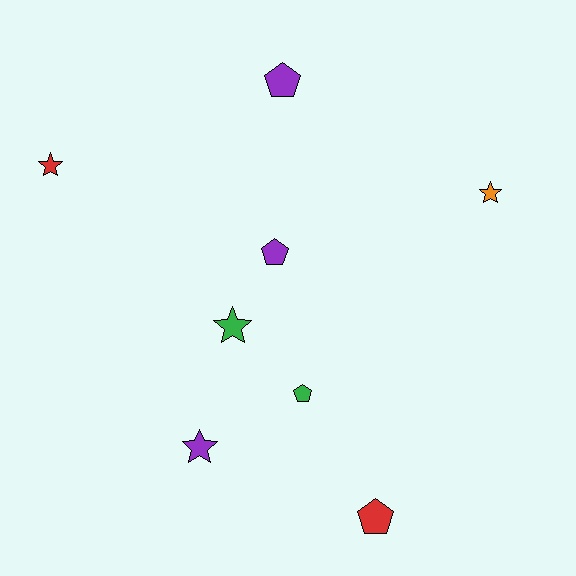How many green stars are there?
There is 1 green star.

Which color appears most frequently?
Purple, with 3 objects.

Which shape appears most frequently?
Pentagon, with 4 objects.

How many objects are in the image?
There are 8 objects.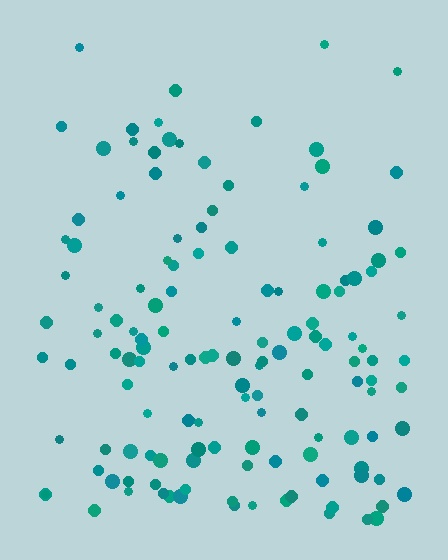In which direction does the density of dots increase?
From top to bottom, with the bottom side densest.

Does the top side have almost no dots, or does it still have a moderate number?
Still a moderate number, just noticeably fewer than the bottom.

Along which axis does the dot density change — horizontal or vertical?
Vertical.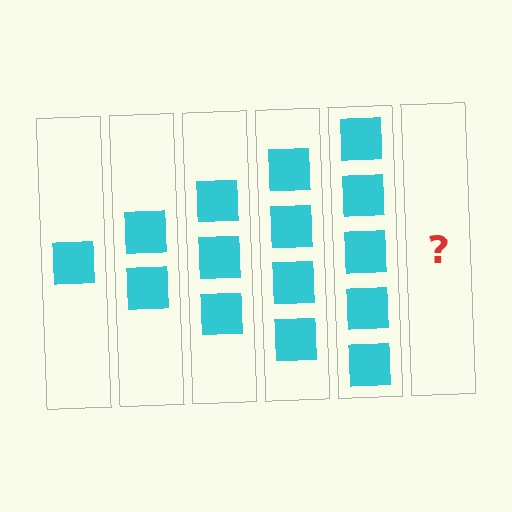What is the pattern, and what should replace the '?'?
The pattern is that each step adds one more square. The '?' should be 6 squares.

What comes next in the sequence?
The next element should be 6 squares.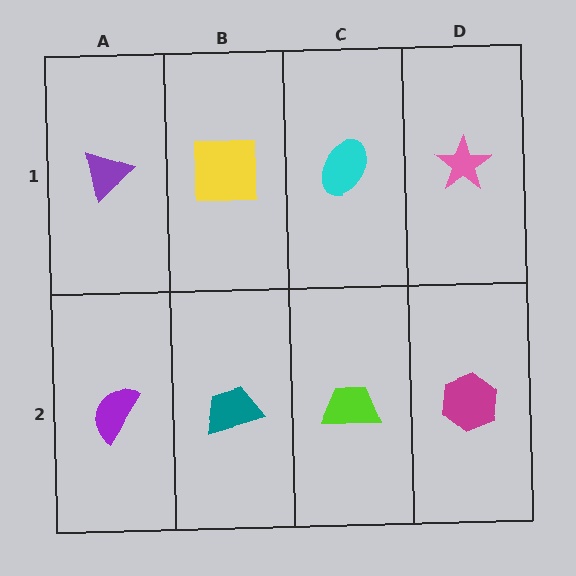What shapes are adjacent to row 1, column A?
A purple semicircle (row 2, column A), a yellow square (row 1, column B).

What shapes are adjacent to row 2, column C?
A cyan ellipse (row 1, column C), a teal trapezoid (row 2, column B), a magenta hexagon (row 2, column D).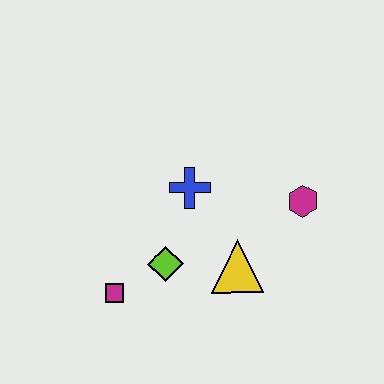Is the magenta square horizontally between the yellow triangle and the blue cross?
No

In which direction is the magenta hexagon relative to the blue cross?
The magenta hexagon is to the right of the blue cross.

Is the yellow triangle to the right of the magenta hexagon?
No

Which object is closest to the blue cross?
The lime diamond is closest to the blue cross.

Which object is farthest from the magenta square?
The magenta hexagon is farthest from the magenta square.